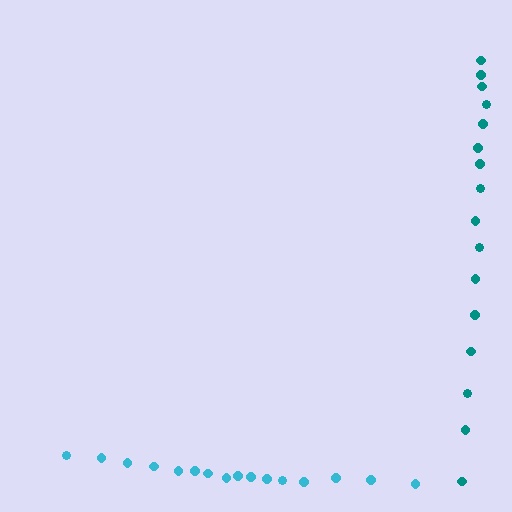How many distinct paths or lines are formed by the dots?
There are 2 distinct paths.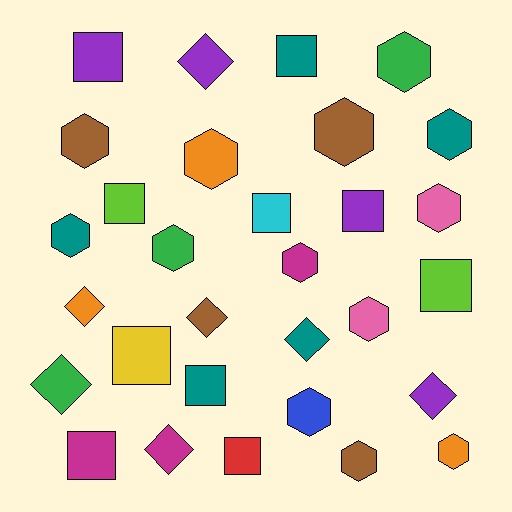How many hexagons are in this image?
There are 13 hexagons.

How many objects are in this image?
There are 30 objects.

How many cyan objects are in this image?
There is 1 cyan object.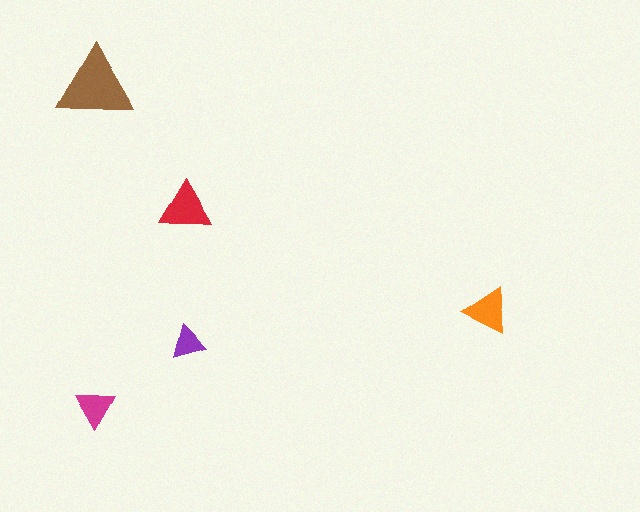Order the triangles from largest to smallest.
the brown one, the red one, the orange one, the magenta one, the purple one.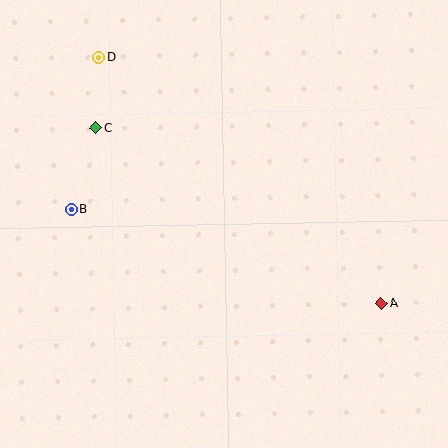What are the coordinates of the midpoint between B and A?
The midpoint between B and A is at (226, 256).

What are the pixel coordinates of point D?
Point D is at (99, 58).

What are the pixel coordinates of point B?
Point B is at (71, 209).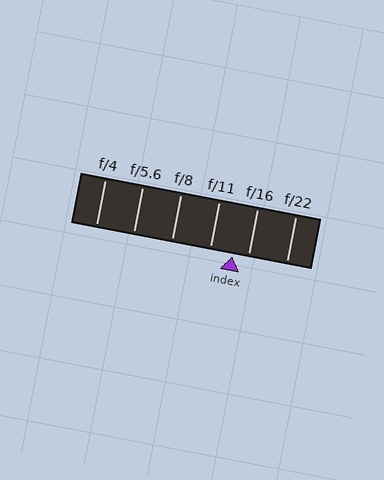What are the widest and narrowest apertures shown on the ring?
The widest aperture shown is f/4 and the narrowest is f/22.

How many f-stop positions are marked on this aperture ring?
There are 6 f-stop positions marked.